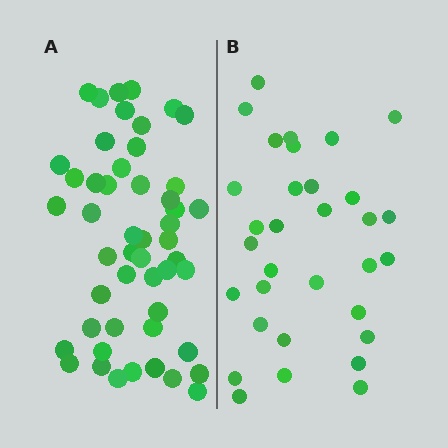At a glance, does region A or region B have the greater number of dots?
Region A (the left region) has more dots.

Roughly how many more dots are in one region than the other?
Region A has approximately 20 more dots than region B.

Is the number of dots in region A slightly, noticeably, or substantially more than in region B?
Region A has substantially more. The ratio is roughly 1.6 to 1.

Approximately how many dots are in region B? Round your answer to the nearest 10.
About 30 dots. (The exact count is 32, which rounds to 30.)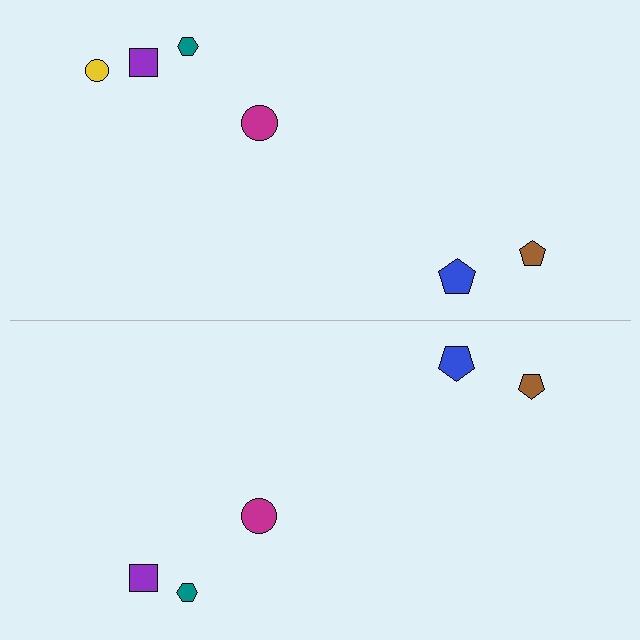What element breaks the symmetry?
A yellow circle is missing from the bottom side.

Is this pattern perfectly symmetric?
No, the pattern is not perfectly symmetric. A yellow circle is missing from the bottom side.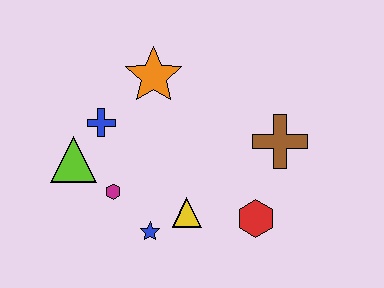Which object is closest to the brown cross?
The red hexagon is closest to the brown cross.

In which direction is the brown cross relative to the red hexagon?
The brown cross is above the red hexagon.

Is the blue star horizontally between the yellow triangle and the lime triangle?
Yes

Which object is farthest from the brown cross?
The lime triangle is farthest from the brown cross.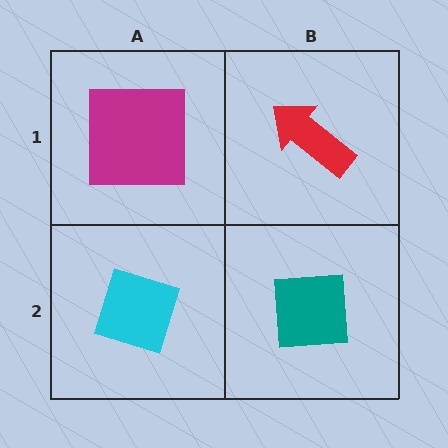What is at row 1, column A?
A magenta square.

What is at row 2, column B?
A teal square.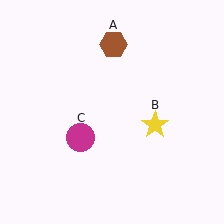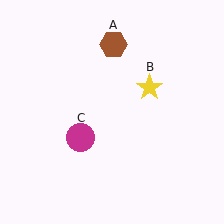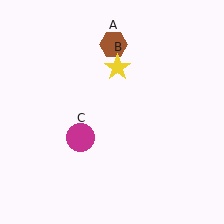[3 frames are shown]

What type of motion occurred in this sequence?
The yellow star (object B) rotated counterclockwise around the center of the scene.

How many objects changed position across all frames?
1 object changed position: yellow star (object B).